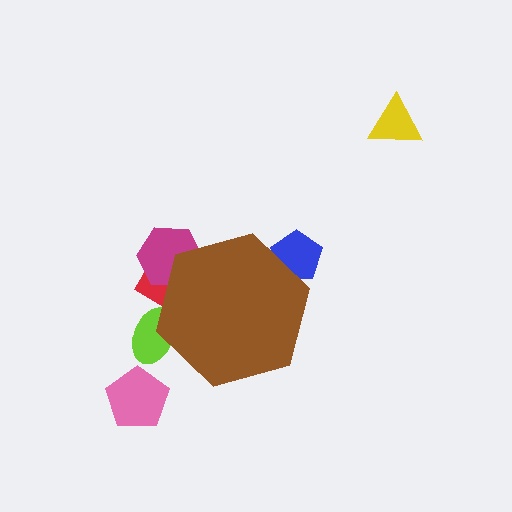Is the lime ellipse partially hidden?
Yes, the lime ellipse is partially hidden behind the brown hexagon.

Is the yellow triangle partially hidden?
No, the yellow triangle is fully visible.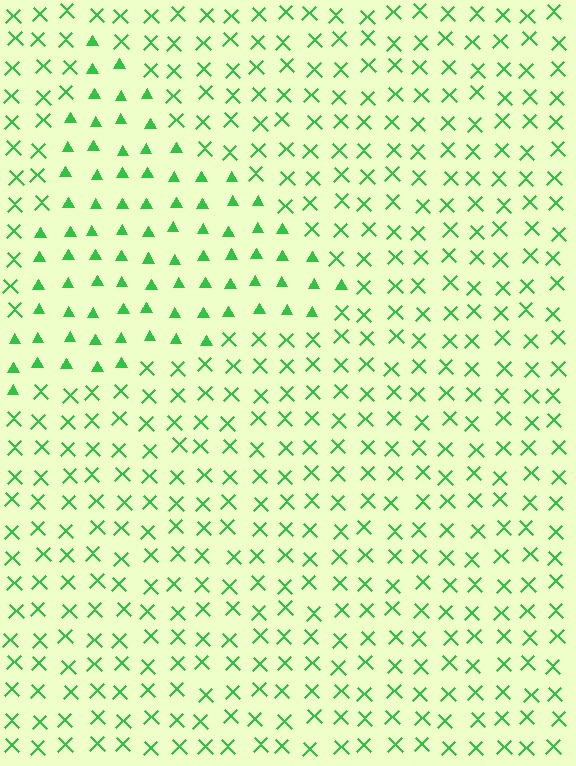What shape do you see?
I see a triangle.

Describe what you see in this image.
The image is filled with small green elements arranged in a uniform grid. A triangle-shaped region contains triangles, while the surrounding area contains X marks. The boundary is defined purely by the change in element shape.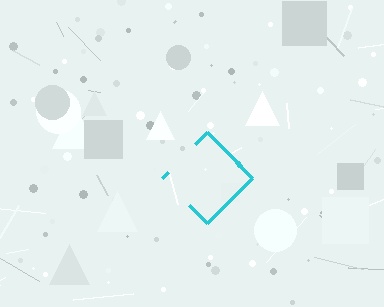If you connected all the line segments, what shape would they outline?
They would outline a diamond.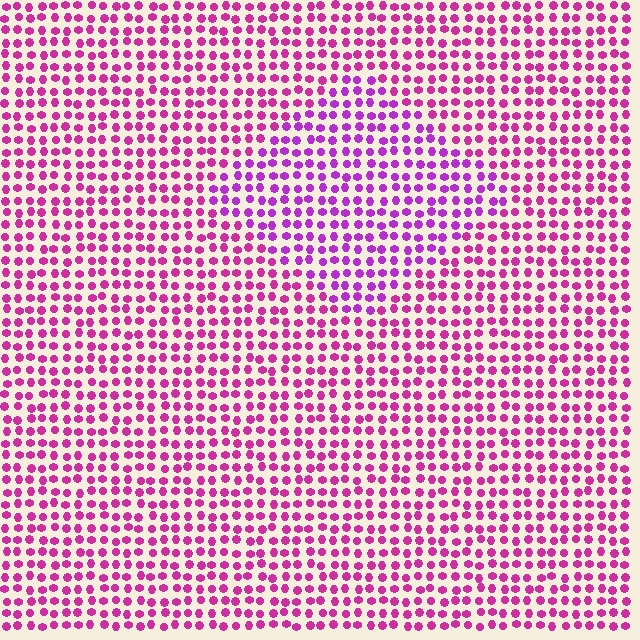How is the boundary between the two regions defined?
The boundary is defined purely by a slight shift in hue (about 26 degrees). Spacing, size, and orientation are identical on both sides.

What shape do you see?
I see a diamond.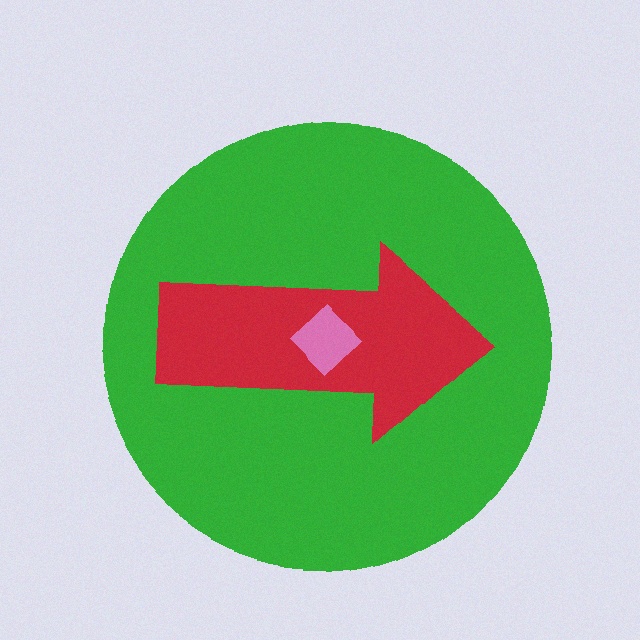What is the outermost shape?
The green circle.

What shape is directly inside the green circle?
The red arrow.